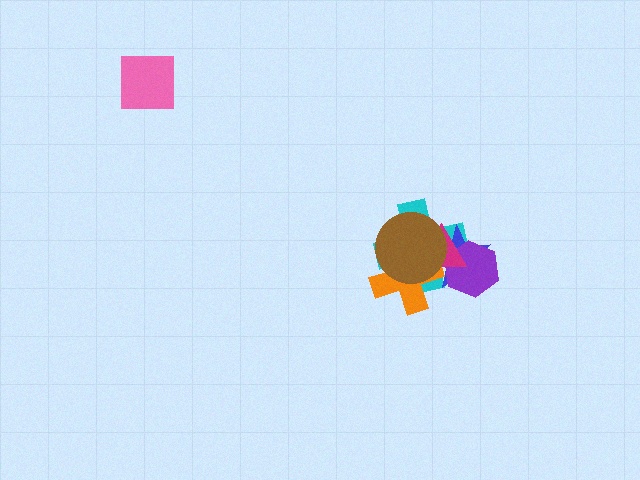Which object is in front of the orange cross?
The brown circle is in front of the orange cross.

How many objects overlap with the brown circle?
4 objects overlap with the brown circle.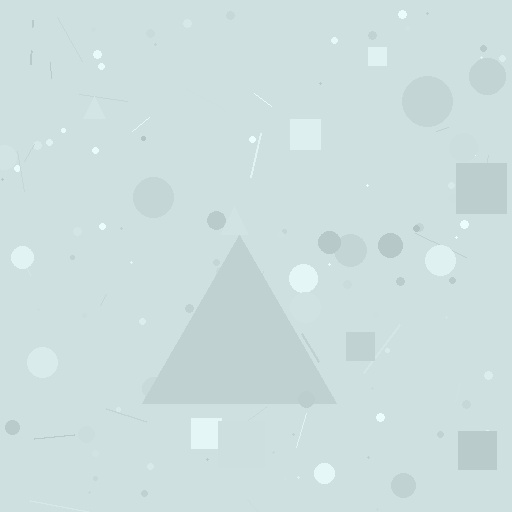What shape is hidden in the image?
A triangle is hidden in the image.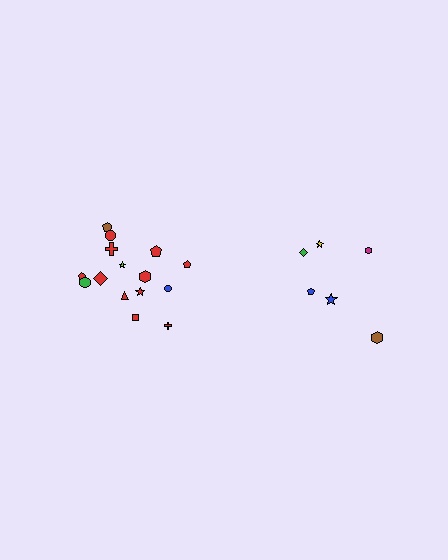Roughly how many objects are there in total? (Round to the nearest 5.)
Roughly 20 objects in total.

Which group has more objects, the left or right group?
The left group.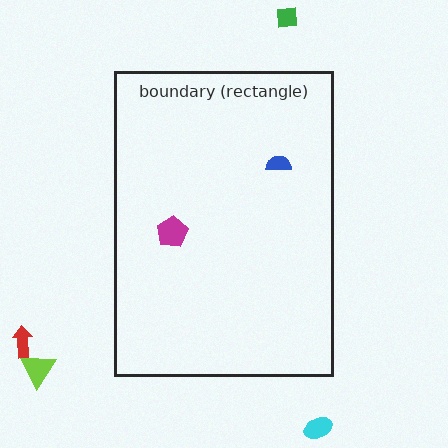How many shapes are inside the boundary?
2 inside, 4 outside.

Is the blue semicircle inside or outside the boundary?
Inside.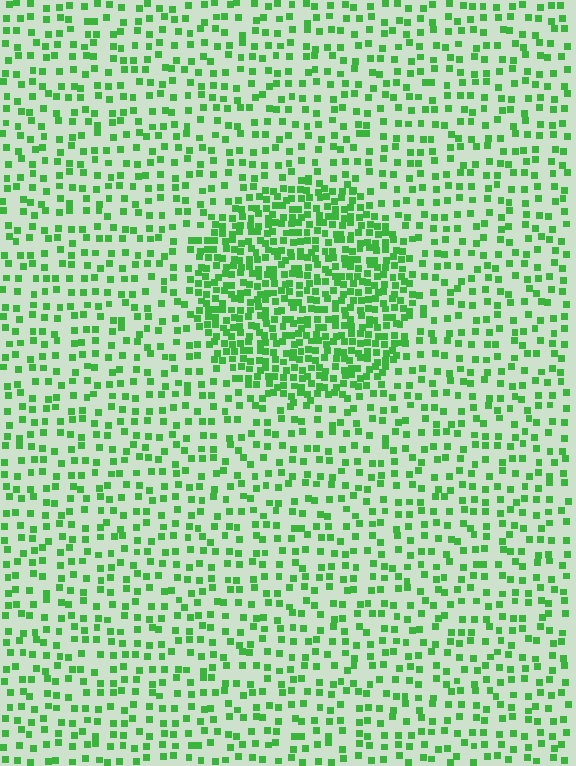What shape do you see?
I see a circle.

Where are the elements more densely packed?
The elements are more densely packed inside the circle boundary.